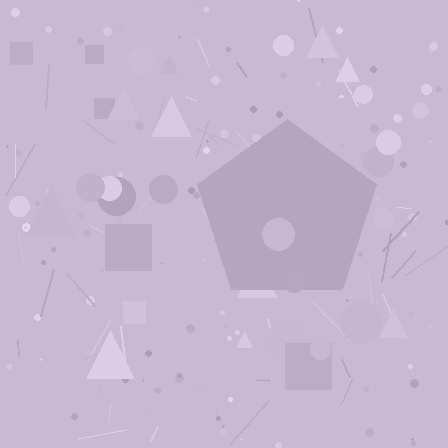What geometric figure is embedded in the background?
A pentagon is embedded in the background.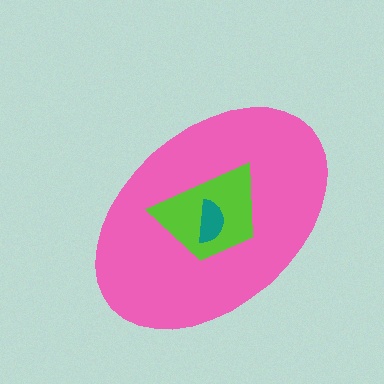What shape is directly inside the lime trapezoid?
The teal semicircle.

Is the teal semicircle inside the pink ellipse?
Yes.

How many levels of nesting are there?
3.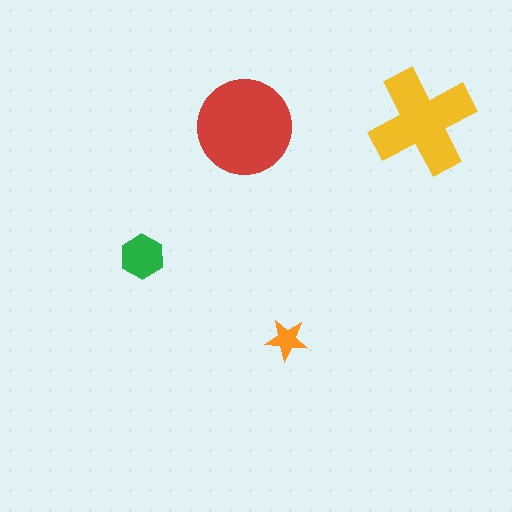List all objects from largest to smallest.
The red circle, the yellow cross, the green hexagon, the orange star.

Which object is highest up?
The yellow cross is topmost.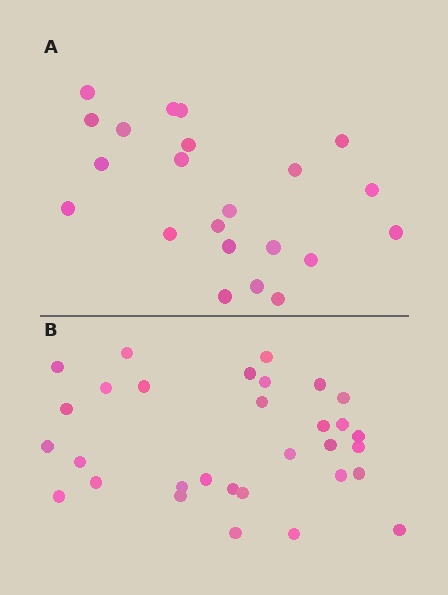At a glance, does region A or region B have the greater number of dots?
Region B (the bottom region) has more dots.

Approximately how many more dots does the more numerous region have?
Region B has roughly 8 or so more dots than region A.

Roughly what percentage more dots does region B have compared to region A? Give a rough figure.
About 40% more.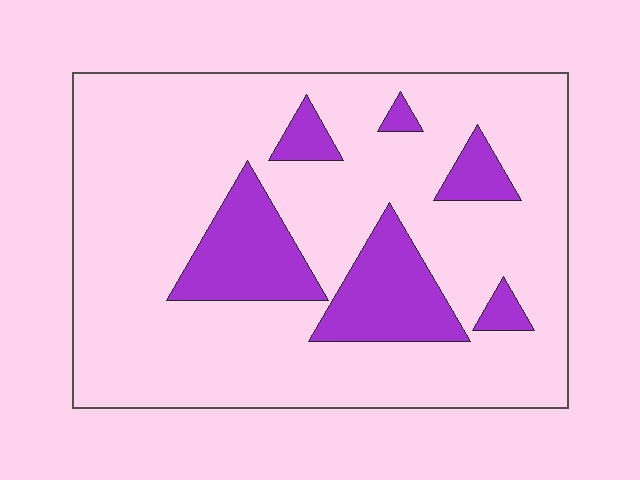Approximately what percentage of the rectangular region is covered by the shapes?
Approximately 20%.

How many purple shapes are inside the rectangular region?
6.